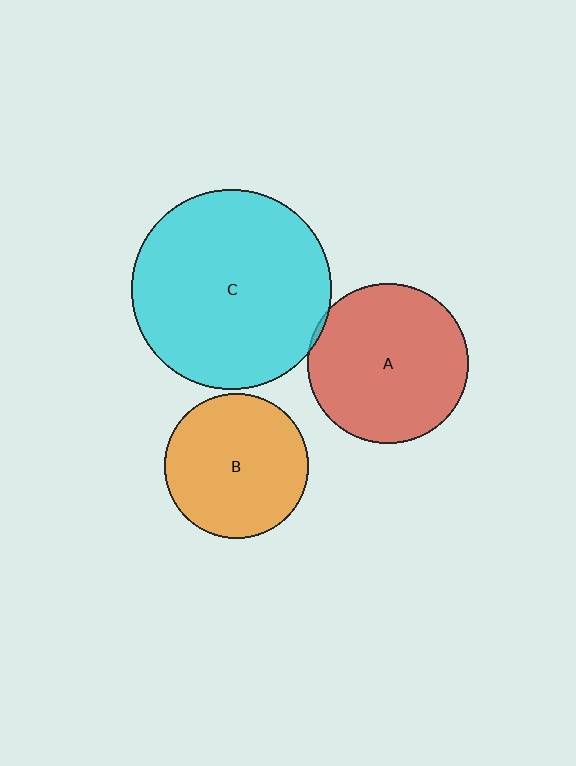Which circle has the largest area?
Circle C (cyan).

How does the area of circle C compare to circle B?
Approximately 1.9 times.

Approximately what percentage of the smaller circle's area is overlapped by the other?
Approximately 5%.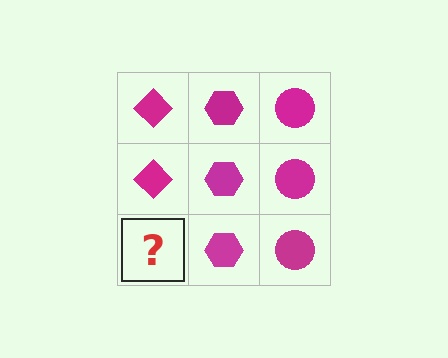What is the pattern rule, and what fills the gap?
The rule is that each column has a consistent shape. The gap should be filled with a magenta diamond.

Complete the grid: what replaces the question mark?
The question mark should be replaced with a magenta diamond.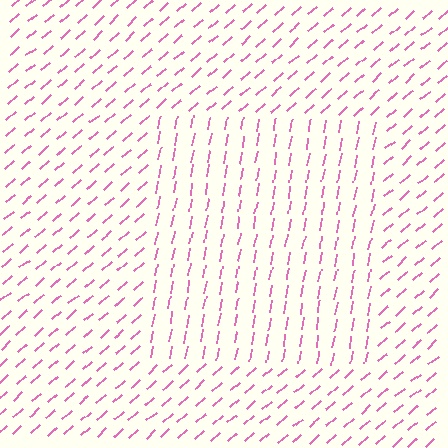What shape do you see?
I see a rectangle.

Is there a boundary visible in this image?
Yes, there is a texture boundary formed by a change in line orientation.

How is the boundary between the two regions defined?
The boundary is defined purely by a change in line orientation (approximately 38 degrees difference). All lines are the same color and thickness.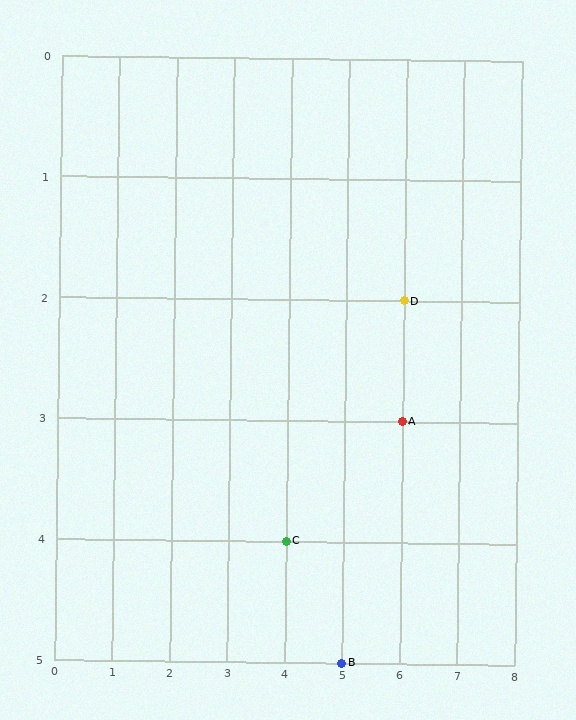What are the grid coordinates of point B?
Point B is at grid coordinates (5, 5).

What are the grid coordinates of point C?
Point C is at grid coordinates (4, 4).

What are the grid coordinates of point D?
Point D is at grid coordinates (6, 2).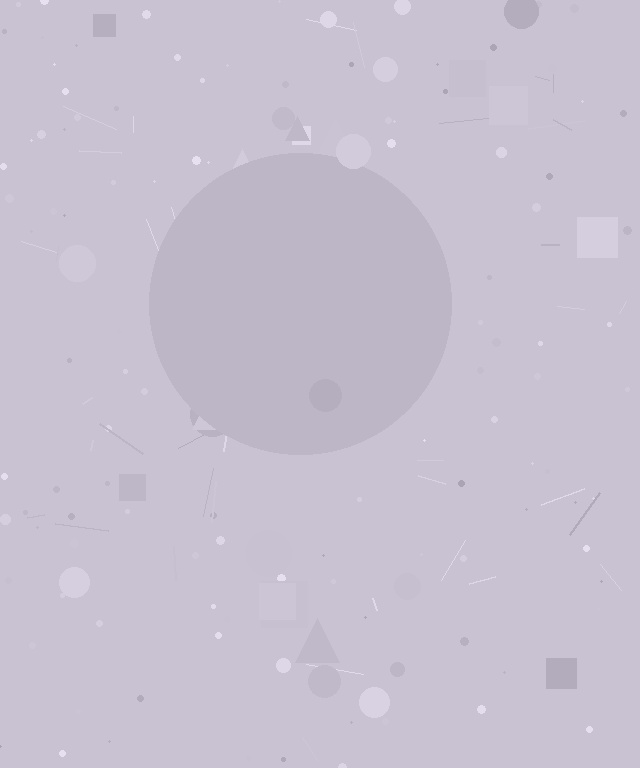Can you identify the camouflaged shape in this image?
The camouflaged shape is a circle.